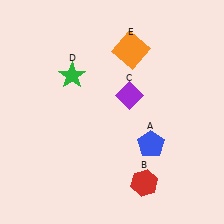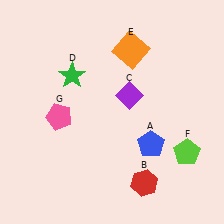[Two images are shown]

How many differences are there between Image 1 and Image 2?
There are 2 differences between the two images.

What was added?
A lime pentagon (F), a pink pentagon (G) were added in Image 2.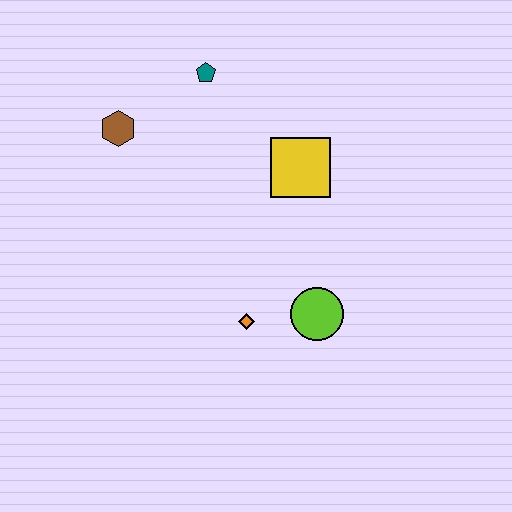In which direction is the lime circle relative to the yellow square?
The lime circle is below the yellow square.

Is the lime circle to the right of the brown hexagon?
Yes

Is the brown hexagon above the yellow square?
Yes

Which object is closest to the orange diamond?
The lime circle is closest to the orange diamond.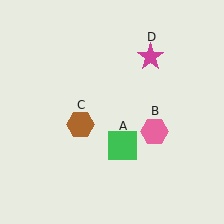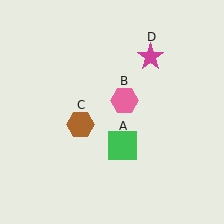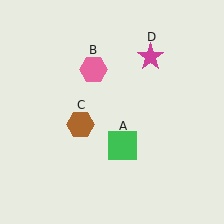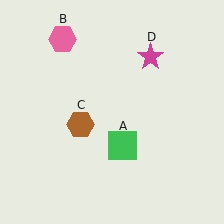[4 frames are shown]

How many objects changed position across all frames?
1 object changed position: pink hexagon (object B).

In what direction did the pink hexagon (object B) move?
The pink hexagon (object B) moved up and to the left.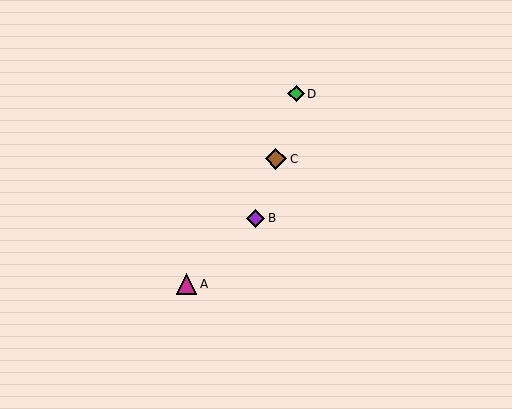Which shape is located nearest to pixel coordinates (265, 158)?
The brown diamond (labeled C) at (276, 159) is nearest to that location.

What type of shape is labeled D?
Shape D is a green diamond.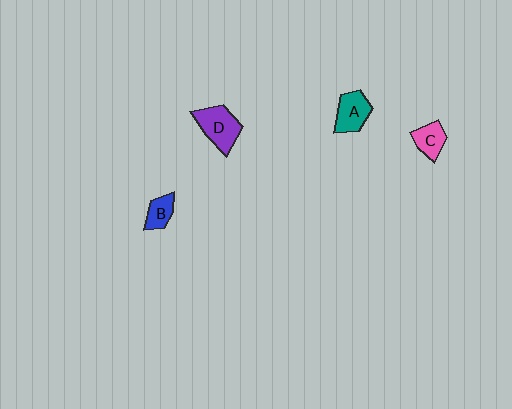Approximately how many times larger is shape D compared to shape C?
Approximately 1.6 times.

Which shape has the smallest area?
Shape B (blue).